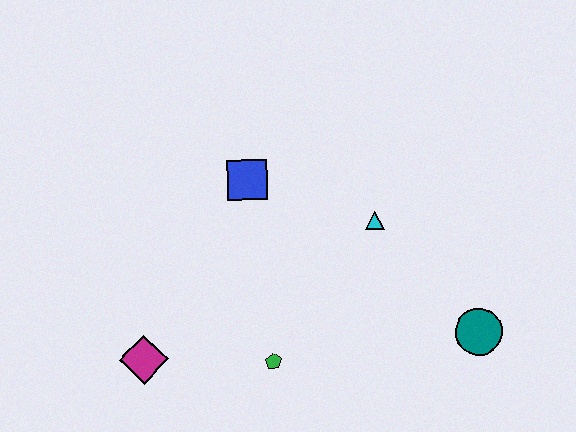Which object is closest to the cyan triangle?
The blue square is closest to the cyan triangle.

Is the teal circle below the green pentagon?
No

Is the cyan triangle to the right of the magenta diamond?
Yes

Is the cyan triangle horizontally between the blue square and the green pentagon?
No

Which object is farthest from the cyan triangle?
The magenta diamond is farthest from the cyan triangle.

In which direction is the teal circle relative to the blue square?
The teal circle is to the right of the blue square.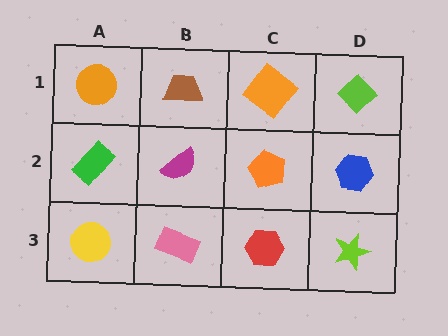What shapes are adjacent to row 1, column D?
A blue hexagon (row 2, column D), an orange diamond (row 1, column C).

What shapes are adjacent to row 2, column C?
An orange diamond (row 1, column C), a red hexagon (row 3, column C), a magenta semicircle (row 2, column B), a blue hexagon (row 2, column D).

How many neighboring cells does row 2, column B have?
4.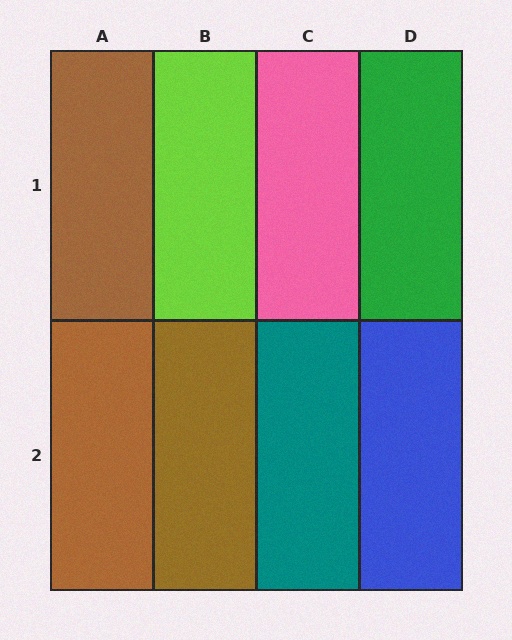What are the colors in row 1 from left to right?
Brown, lime, pink, green.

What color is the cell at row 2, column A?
Brown.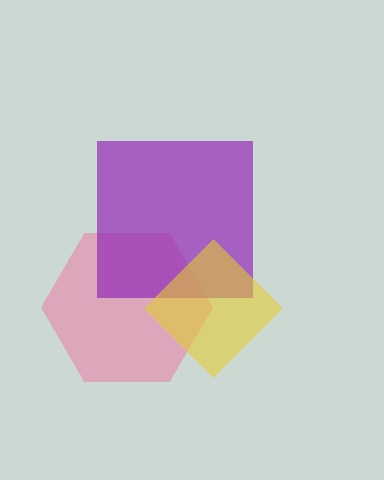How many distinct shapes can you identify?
There are 3 distinct shapes: a pink hexagon, a purple square, a yellow diamond.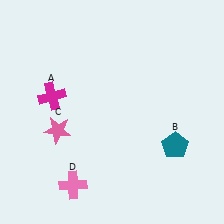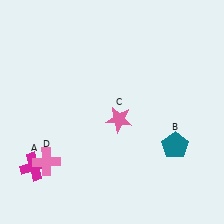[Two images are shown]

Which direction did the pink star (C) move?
The pink star (C) moved right.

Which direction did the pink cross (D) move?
The pink cross (D) moved left.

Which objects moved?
The objects that moved are: the magenta cross (A), the pink star (C), the pink cross (D).